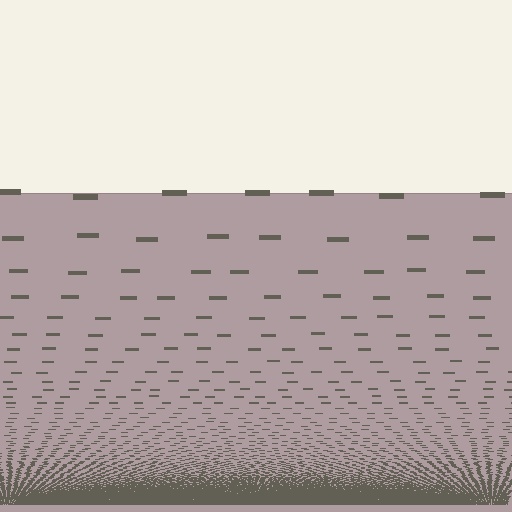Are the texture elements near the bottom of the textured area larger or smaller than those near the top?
Smaller. The gradient is inverted — elements near the bottom are smaller and denser.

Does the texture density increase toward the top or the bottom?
Density increases toward the bottom.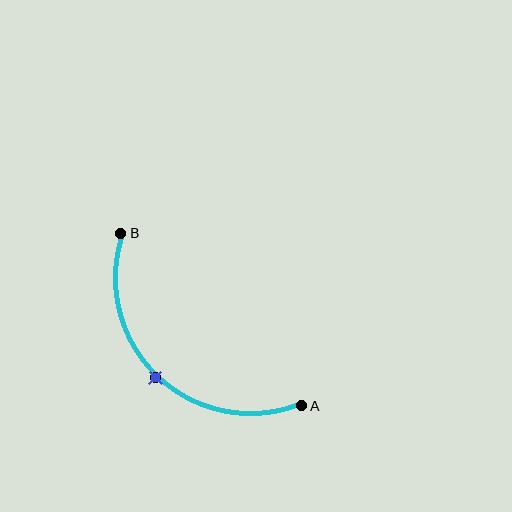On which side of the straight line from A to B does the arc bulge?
The arc bulges below and to the left of the straight line connecting A and B.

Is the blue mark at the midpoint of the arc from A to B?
Yes. The blue mark lies on the arc at equal arc-length from both A and B — it is the arc midpoint.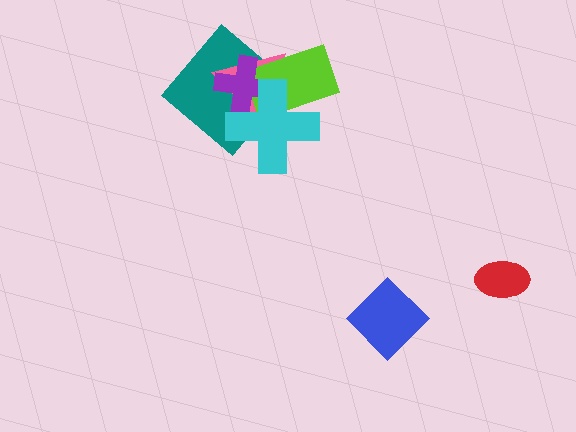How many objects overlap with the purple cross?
4 objects overlap with the purple cross.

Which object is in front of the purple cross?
The cyan cross is in front of the purple cross.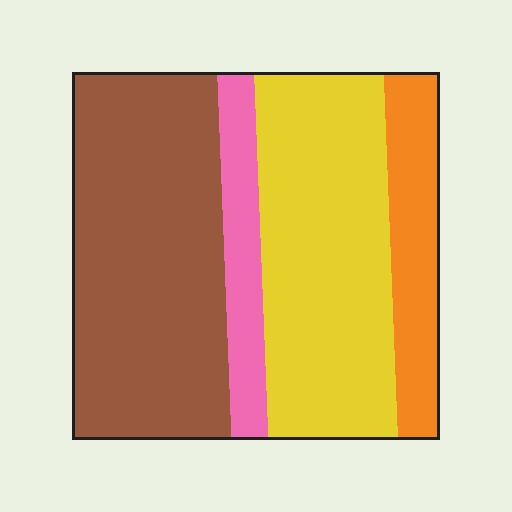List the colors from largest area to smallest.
From largest to smallest: brown, yellow, orange, pink.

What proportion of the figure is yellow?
Yellow covers roughly 35% of the figure.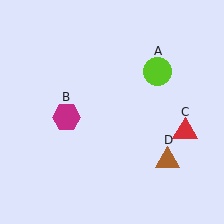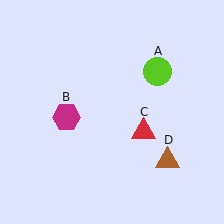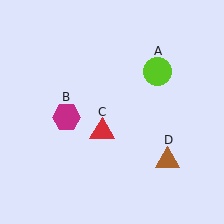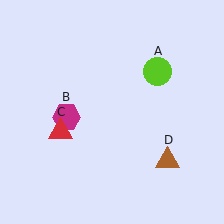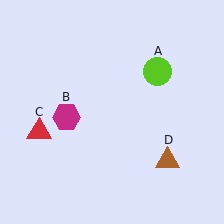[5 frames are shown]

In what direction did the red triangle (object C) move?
The red triangle (object C) moved left.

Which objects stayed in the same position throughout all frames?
Lime circle (object A) and magenta hexagon (object B) and brown triangle (object D) remained stationary.